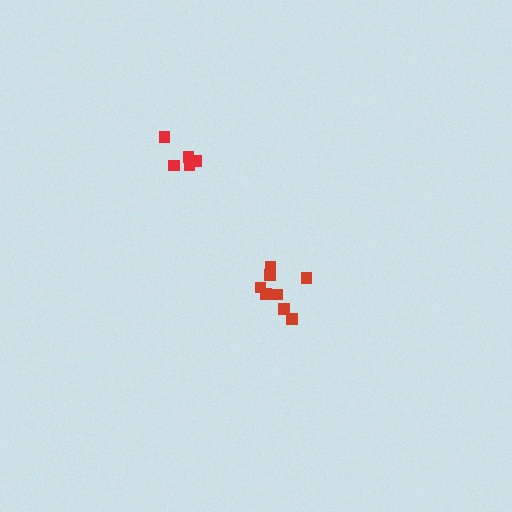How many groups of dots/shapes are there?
There are 2 groups.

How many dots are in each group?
Group 1: 5 dots, Group 2: 8 dots (13 total).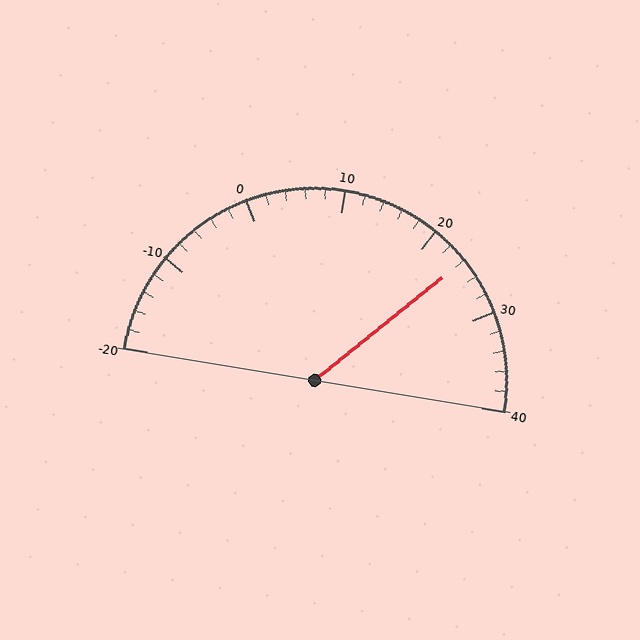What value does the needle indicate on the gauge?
The needle indicates approximately 24.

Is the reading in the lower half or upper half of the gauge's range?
The reading is in the upper half of the range (-20 to 40).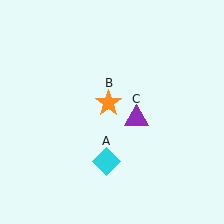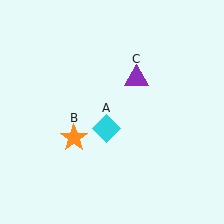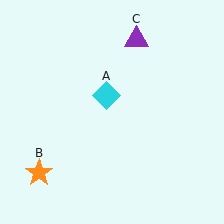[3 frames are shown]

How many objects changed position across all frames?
3 objects changed position: cyan diamond (object A), orange star (object B), purple triangle (object C).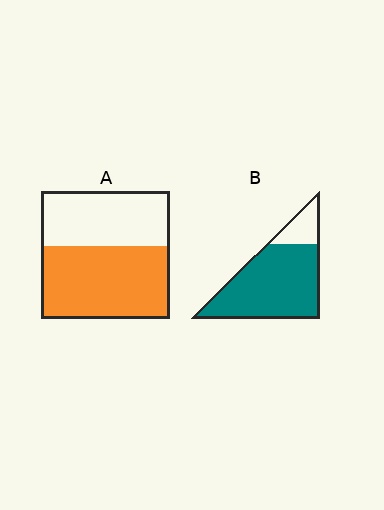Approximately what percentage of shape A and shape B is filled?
A is approximately 55% and B is approximately 85%.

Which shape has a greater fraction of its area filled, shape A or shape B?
Shape B.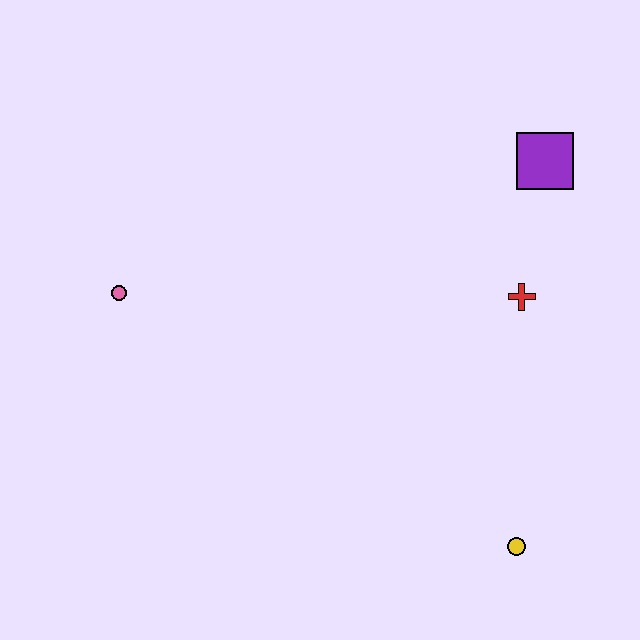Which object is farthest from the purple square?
The pink circle is farthest from the purple square.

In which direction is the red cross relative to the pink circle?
The red cross is to the right of the pink circle.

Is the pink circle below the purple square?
Yes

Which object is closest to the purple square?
The red cross is closest to the purple square.